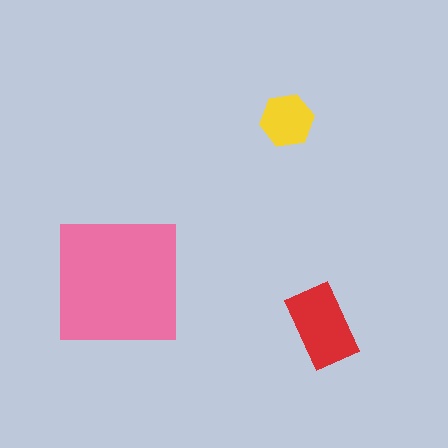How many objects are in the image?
There are 3 objects in the image.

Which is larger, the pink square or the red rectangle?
The pink square.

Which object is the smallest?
The yellow hexagon.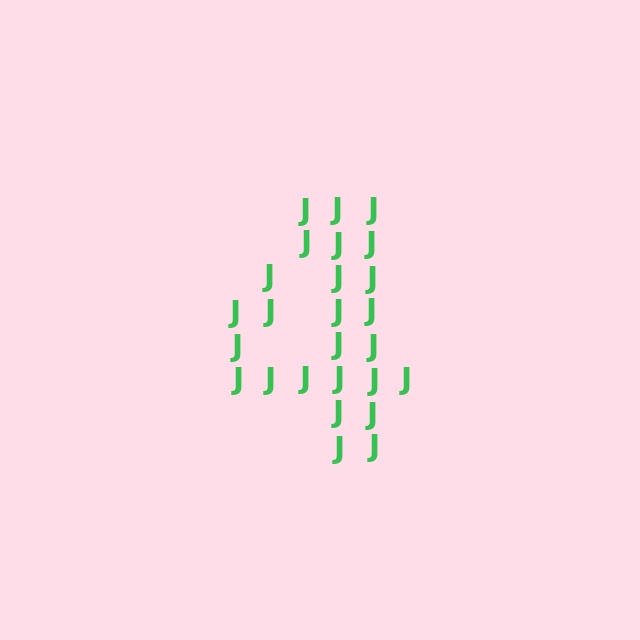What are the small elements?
The small elements are letter J's.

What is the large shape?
The large shape is the digit 4.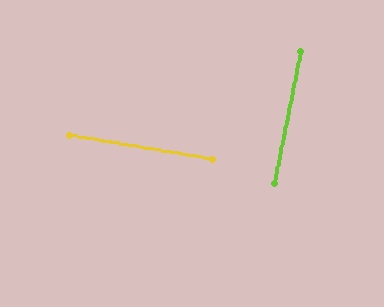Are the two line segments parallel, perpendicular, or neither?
Perpendicular — they meet at approximately 88°.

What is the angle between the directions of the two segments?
Approximately 88 degrees.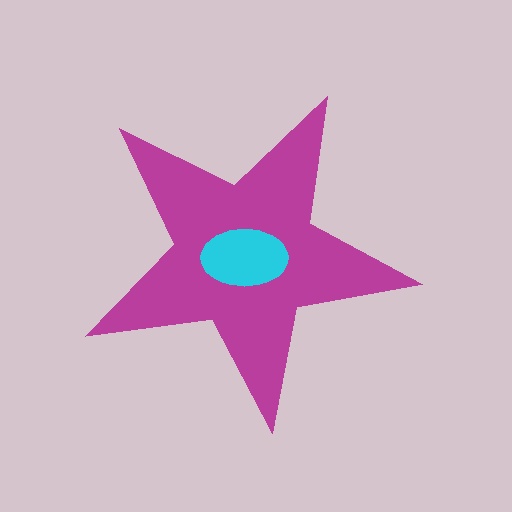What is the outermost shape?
The magenta star.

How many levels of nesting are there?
2.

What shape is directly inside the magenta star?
The cyan ellipse.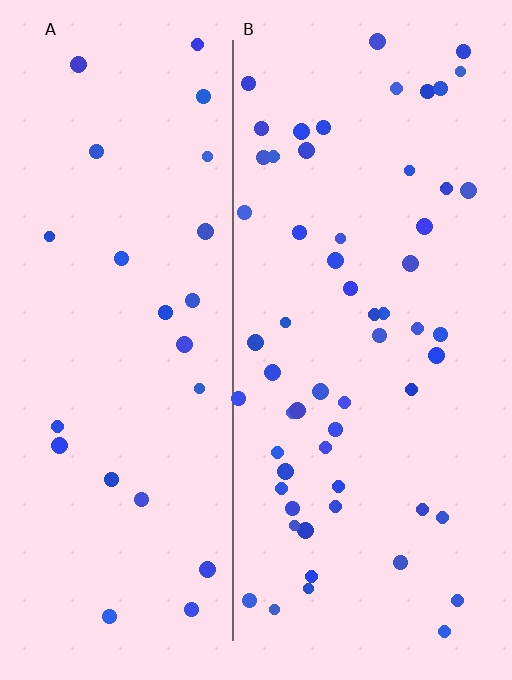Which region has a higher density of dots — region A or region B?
B (the right).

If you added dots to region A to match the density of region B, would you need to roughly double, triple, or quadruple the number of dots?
Approximately double.